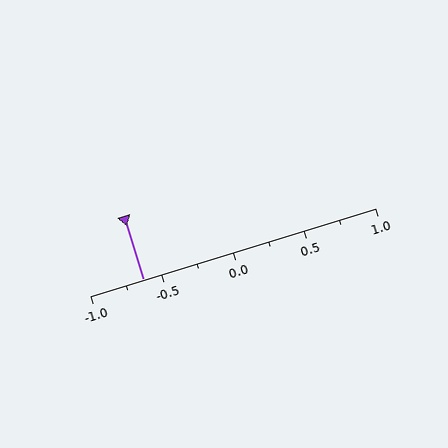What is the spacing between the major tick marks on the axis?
The major ticks are spaced 0.5 apart.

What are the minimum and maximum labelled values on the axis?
The axis runs from -1.0 to 1.0.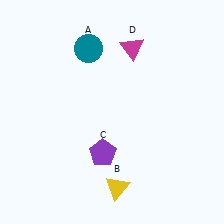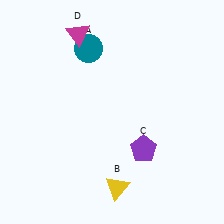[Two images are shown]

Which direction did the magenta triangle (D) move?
The magenta triangle (D) moved left.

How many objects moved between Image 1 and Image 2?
2 objects moved between the two images.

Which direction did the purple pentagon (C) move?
The purple pentagon (C) moved right.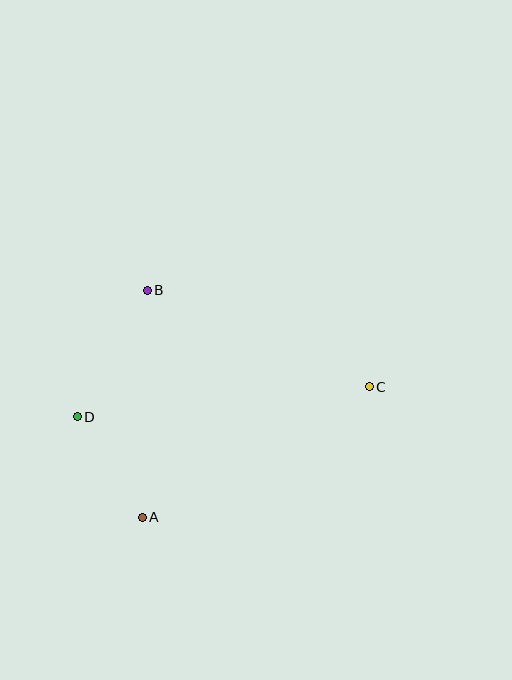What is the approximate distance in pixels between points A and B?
The distance between A and B is approximately 227 pixels.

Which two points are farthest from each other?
Points C and D are farthest from each other.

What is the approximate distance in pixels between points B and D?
The distance between B and D is approximately 145 pixels.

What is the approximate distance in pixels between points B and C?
The distance between B and C is approximately 242 pixels.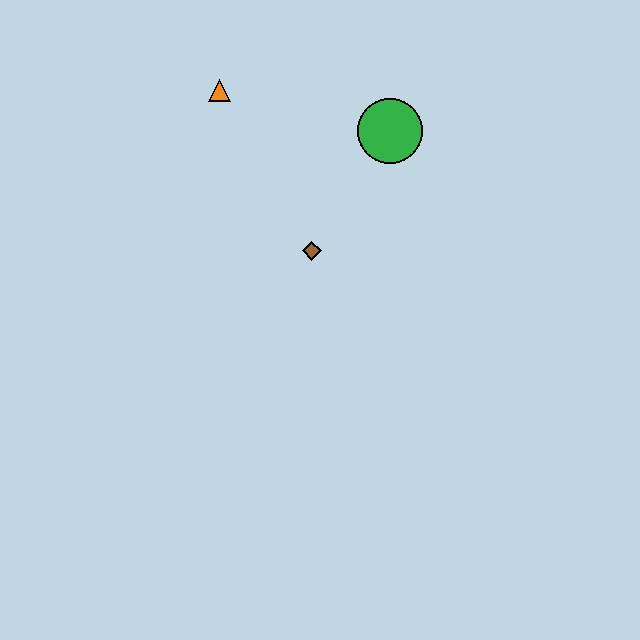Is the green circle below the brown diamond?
No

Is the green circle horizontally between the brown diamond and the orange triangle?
No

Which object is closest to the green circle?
The brown diamond is closest to the green circle.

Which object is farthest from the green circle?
The orange triangle is farthest from the green circle.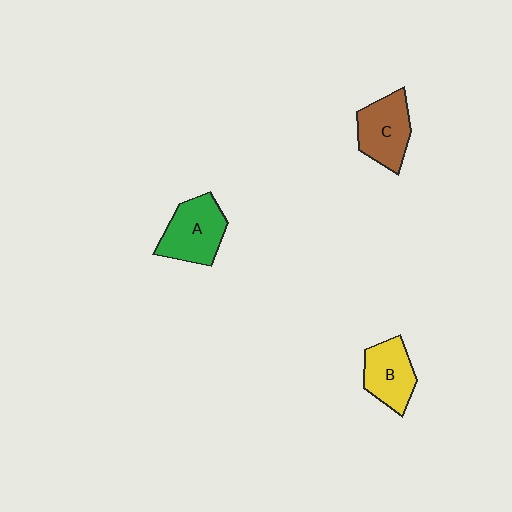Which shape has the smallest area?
Shape B (yellow).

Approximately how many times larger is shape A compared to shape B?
Approximately 1.2 times.